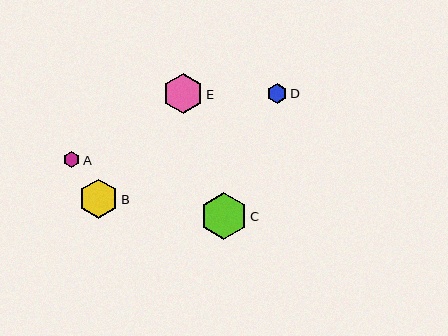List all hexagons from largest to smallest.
From largest to smallest: C, E, B, D, A.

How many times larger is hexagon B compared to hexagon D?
Hexagon B is approximately 2.0 times the size of hexagon D.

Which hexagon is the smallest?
Hexagon A is the smallest with a size of approximately 16 pixels.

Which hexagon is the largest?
Hexagon C is the largest with a size of approximately 47 pixels.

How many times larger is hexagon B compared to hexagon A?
Hexagon B is approximately 2.4 times the size of hexagon A.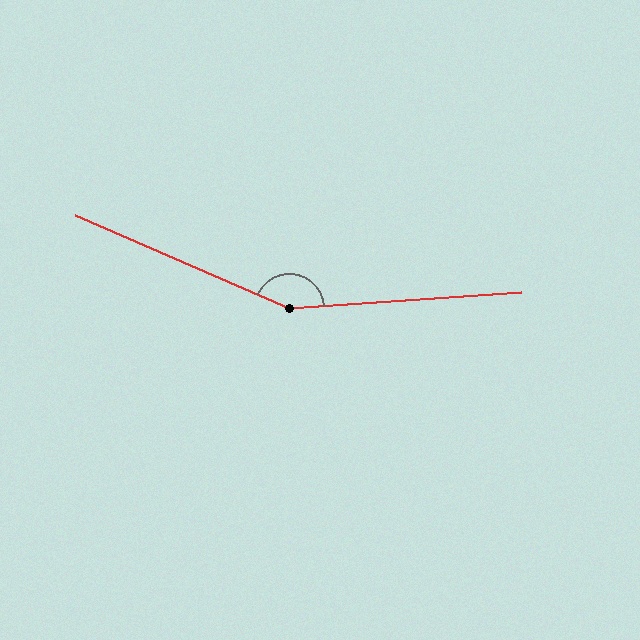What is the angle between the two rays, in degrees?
Approximately 153 degrees.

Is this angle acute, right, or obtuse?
It is obtuse.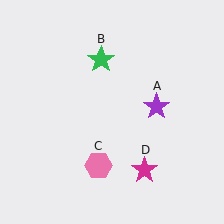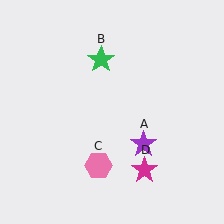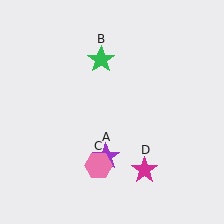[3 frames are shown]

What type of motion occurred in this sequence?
The purple star (object A) rotated clockwise around the center of the scene.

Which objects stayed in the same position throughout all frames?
Green star (object B) and pink hexagon (object C) and magenta star (object D) remained stationary.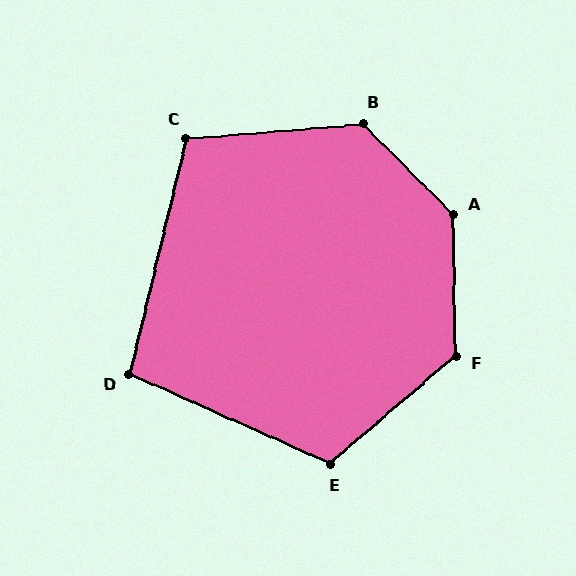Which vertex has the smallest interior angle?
D, at approximately 100 degrees.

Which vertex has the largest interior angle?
A, at approximately 136 degrees.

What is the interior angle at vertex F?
Approximately 130 degrees (obtuse).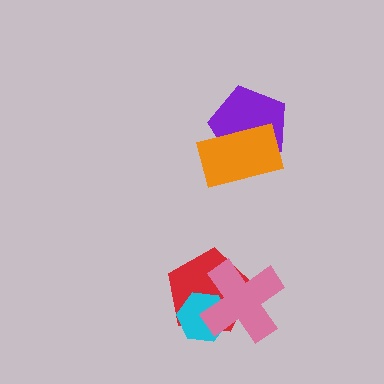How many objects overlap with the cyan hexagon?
2 objects overlap with the cyan hexagon.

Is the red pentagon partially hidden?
Yes, it is partially covered by another shape.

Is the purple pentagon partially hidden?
Yes, it is partially covered by another shape.